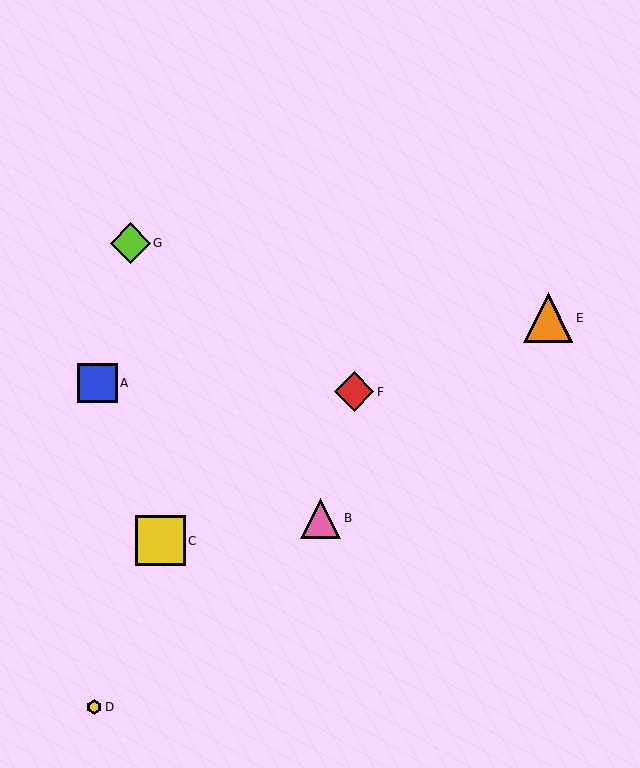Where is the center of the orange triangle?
The center of the orange triangle is at (548, 318).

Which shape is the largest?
The orange triangle (labeled E) is the largest.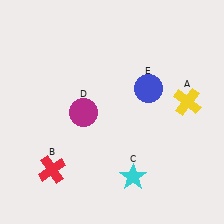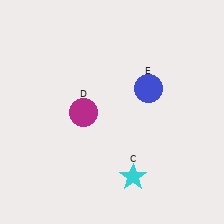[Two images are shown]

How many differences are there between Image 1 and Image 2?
There are 2 differences between the two images.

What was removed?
The red cross (B), the yellow cross (A) were removed in Image 2.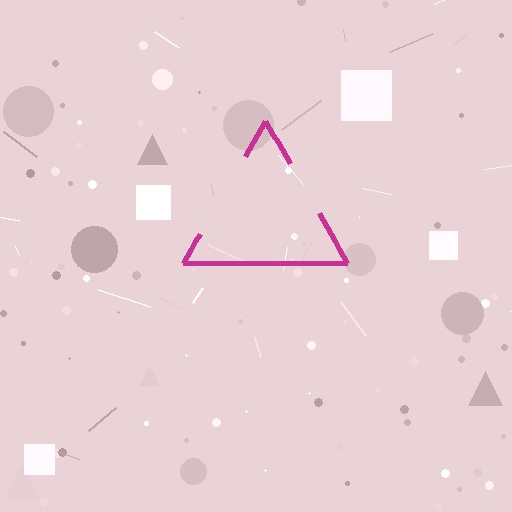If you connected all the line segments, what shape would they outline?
They would outline a triangle.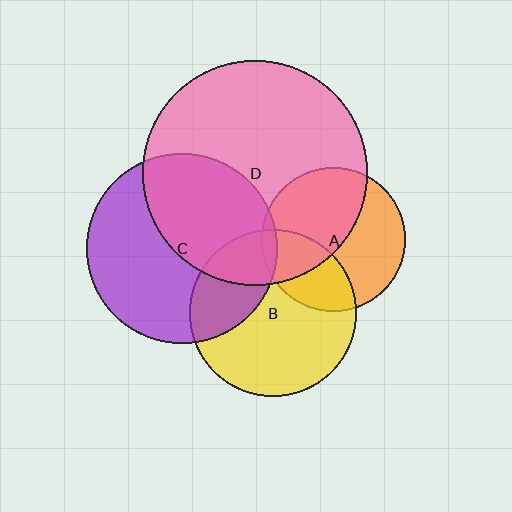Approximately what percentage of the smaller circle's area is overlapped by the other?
Approximately 50%.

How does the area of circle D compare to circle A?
Approximately 2.4 times.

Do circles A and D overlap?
Yes.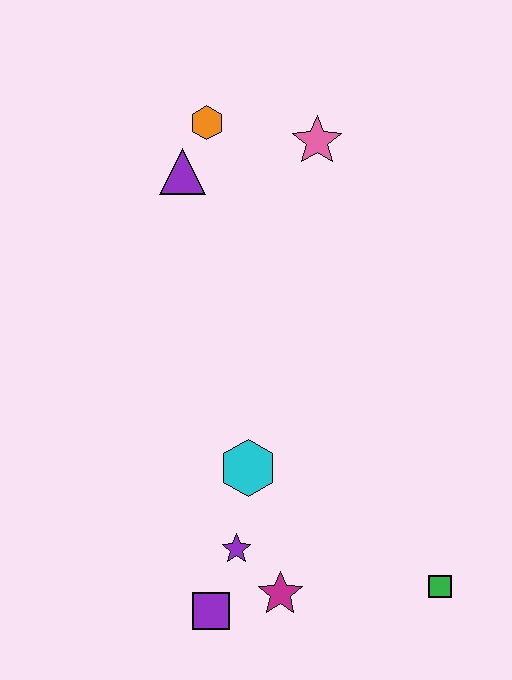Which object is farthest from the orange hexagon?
The green square is farthest from the orange hexagon.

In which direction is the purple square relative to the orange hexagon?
The purple square is below the orange hexagon.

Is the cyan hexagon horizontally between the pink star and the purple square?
Yes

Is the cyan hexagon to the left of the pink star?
Yes